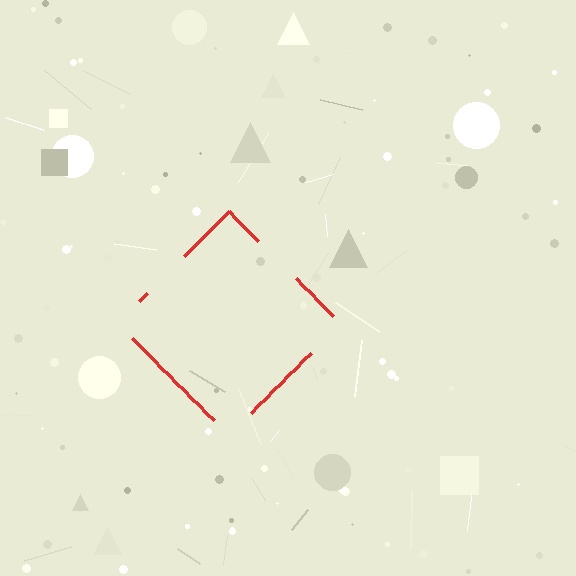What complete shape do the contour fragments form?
The contour fragments form a diamond.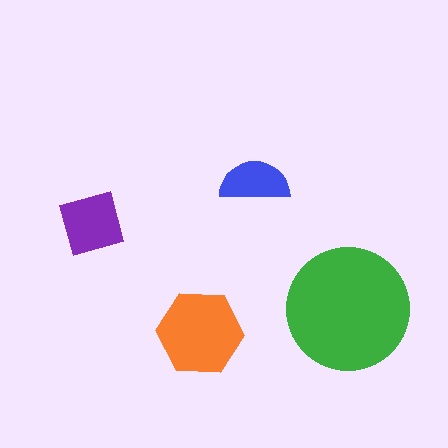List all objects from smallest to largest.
The blue semicircle, the purple square, the orange hexagon, the green circle.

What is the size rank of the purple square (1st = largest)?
3rd.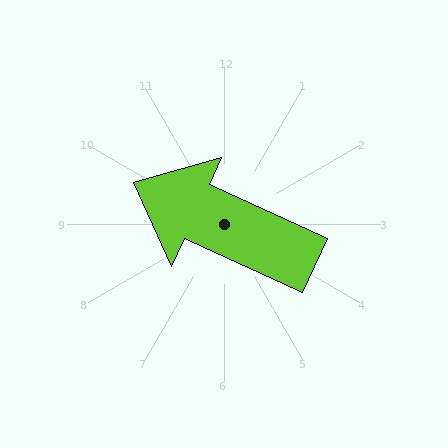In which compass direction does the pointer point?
Northwest.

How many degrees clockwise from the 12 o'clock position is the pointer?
Approximately 295 degrees.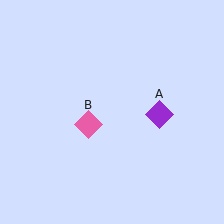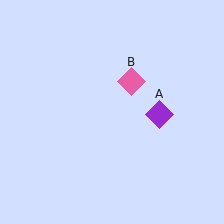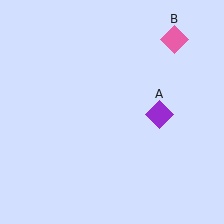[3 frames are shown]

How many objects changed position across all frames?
1 object changed position: pink diamond (object B).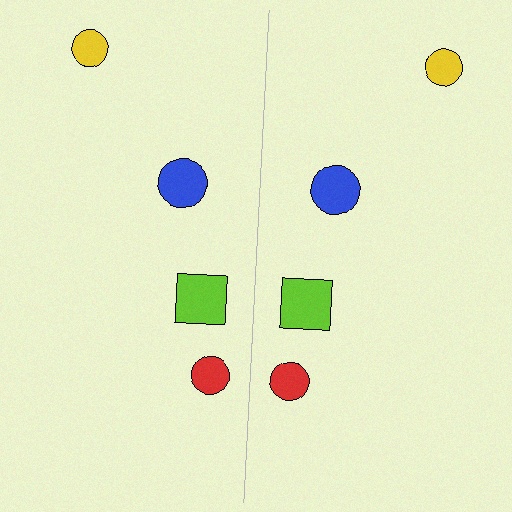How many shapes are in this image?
There are 8 shapes in this image.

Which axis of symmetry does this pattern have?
The pattern has a vertical axis of symmetry running through the center of the image.